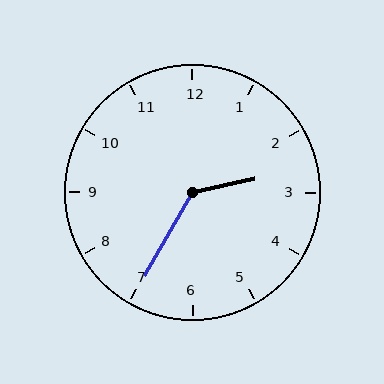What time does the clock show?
2:35.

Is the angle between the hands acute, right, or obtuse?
It is obtuse.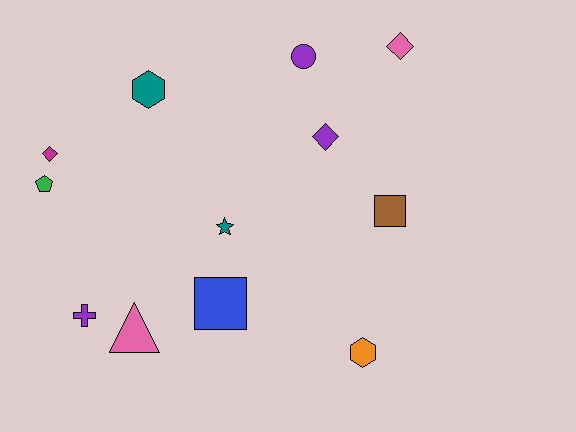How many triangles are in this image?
There is 1 triangle.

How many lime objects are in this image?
There are no lime objects.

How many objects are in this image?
There are 12 objects.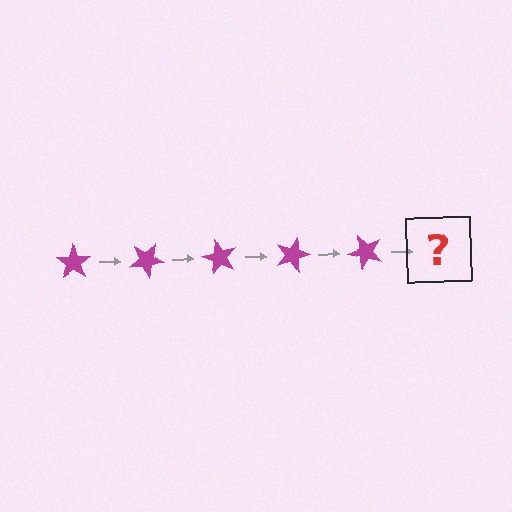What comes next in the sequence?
The next element should be a magenta star rotated 150 degrees.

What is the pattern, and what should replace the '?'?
The pattern is that the star rotates 30 degrees each step. The '?' should be a magenta star rotated 150 degrees.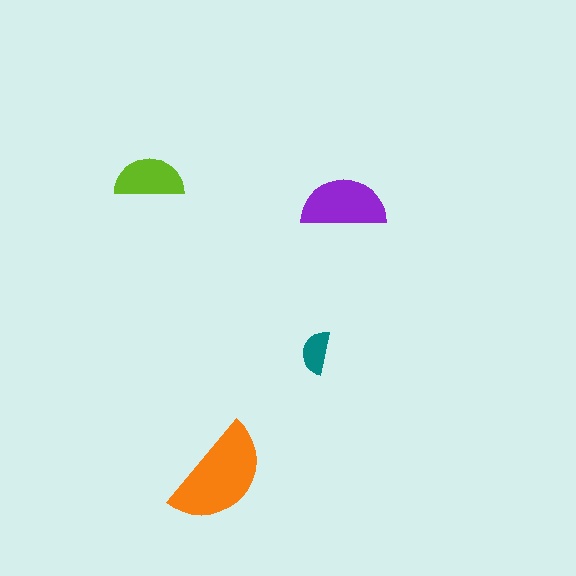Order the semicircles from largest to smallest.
the orange one, the purple one, the lime one, the teal one.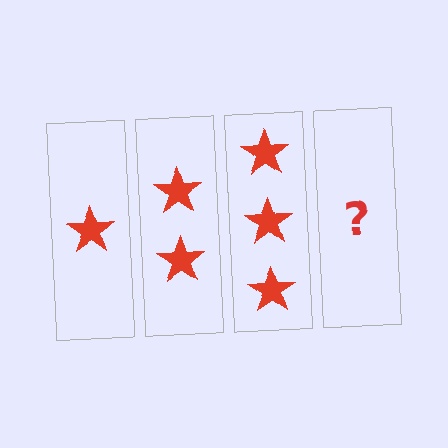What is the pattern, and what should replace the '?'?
The pattern is that each step adds one more star. The '?' should be 4 stars.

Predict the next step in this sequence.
The next step is 4 stars.